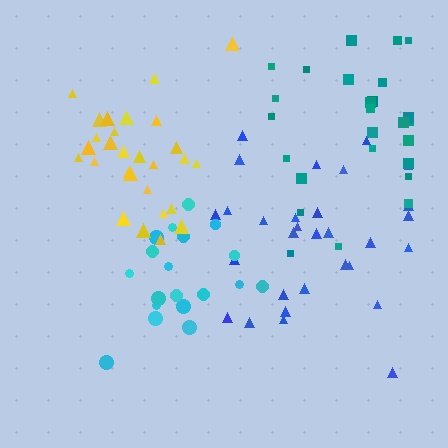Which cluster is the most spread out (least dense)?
Teal.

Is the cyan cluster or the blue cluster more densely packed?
Cyan.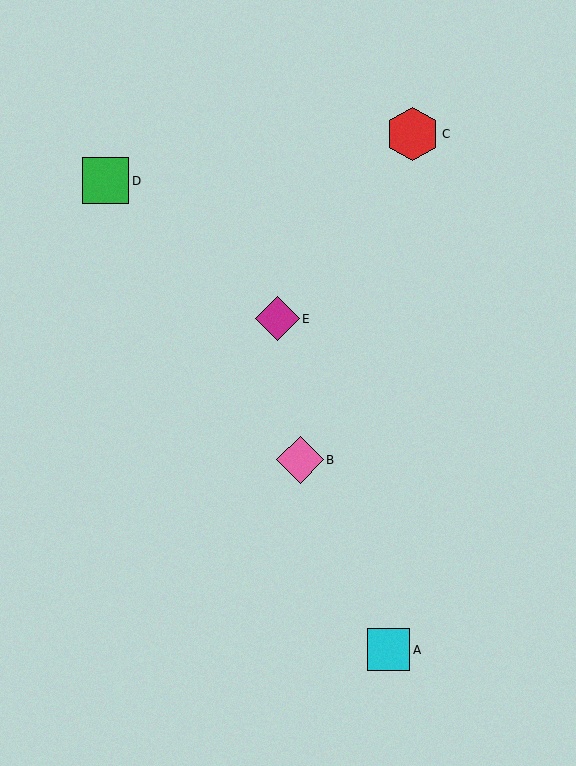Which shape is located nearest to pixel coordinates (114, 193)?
The green square (labeled D) at (105, 181) is nearest to that location.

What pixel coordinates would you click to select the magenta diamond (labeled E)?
Click at (277, 319) to select the magenta diamond E.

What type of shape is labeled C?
Shape C is a red hexagon.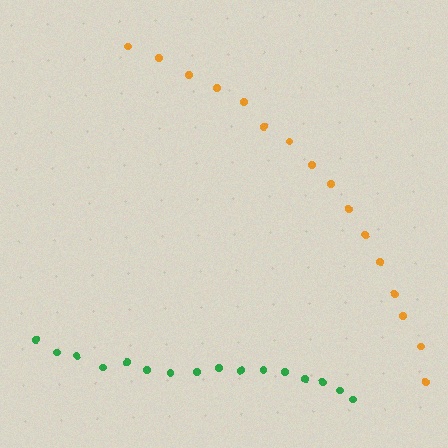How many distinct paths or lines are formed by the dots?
There are 2 distinct paths.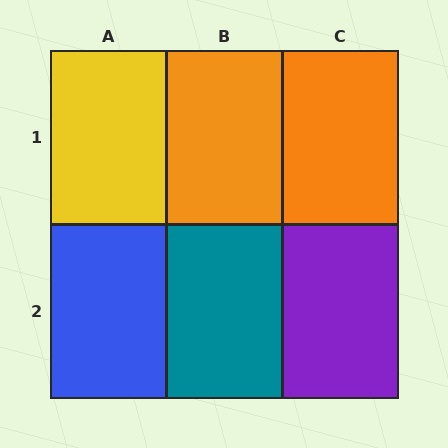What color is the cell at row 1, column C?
Orange.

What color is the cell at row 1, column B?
Orange.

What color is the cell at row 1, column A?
Yellow.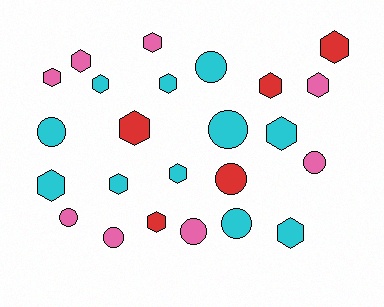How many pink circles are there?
There are 4 pink circles.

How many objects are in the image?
There are 24 objects.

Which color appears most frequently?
Cyan, with 11 objects.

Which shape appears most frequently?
Hexagon, with 15 objects.